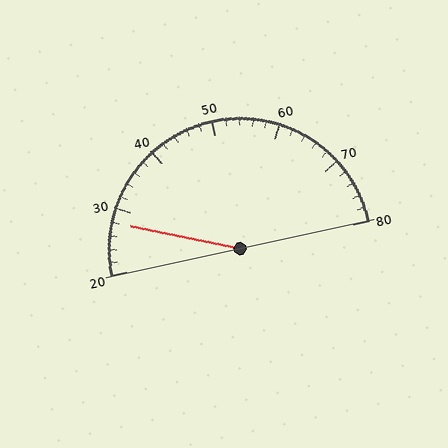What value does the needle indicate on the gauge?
The needle indicates approximately 28.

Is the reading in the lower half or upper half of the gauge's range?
The reading is in the lower half of the range (20 to 80).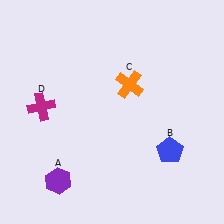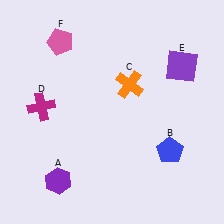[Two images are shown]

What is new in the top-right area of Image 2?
A purple square (E) was added in the top-right area of Image 2.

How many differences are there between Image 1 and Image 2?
There are 2 differences between the two images.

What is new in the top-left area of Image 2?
A pink pentagon (F) was added in the top-left area of Image 2.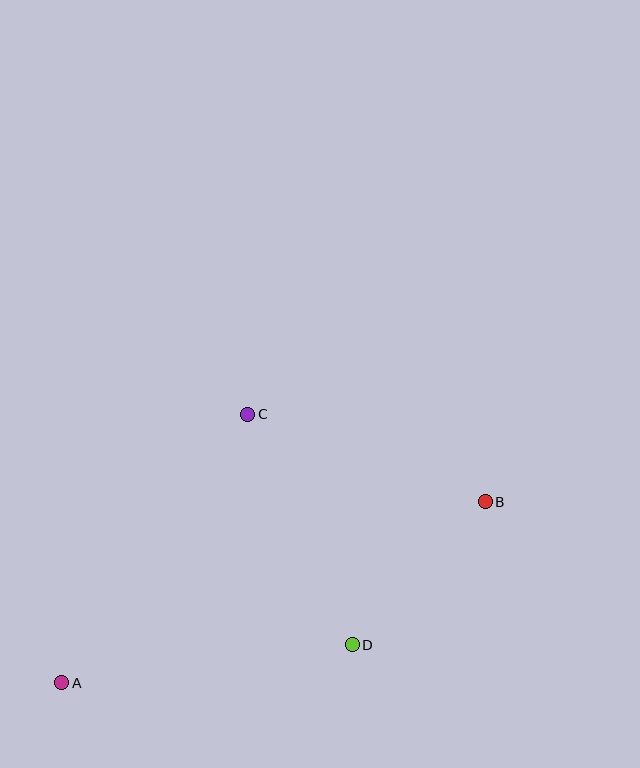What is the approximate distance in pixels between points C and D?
The distance between C and D is approximately 253 pixels.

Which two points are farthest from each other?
Points A and B are farthest from each other.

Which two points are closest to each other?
Points B and D are closest to each other.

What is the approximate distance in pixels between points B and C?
The distance between B and C is approximately 253 pixels.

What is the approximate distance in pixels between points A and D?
The distance between A and D is approximately 293 pixels.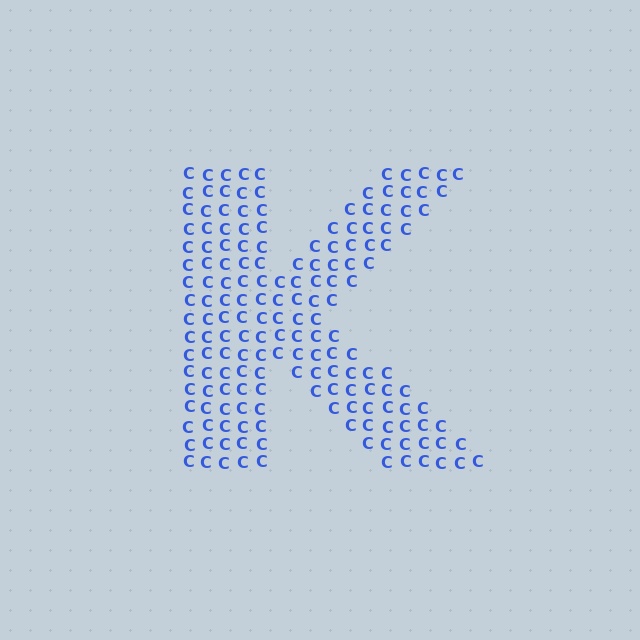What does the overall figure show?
The overall figure shows the letter K.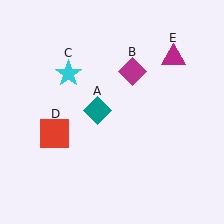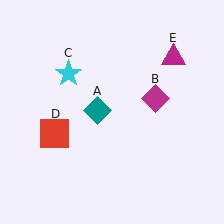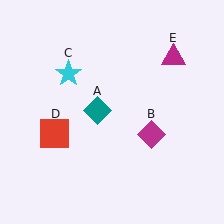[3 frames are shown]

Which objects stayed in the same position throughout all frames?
Teal diamond (object A) and cyan star (object C) and red square (object D) and magenta triangle (object E) remained stationary.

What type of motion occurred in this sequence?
The magenta diamond (object B) rotated clockwise around the center of the scene.